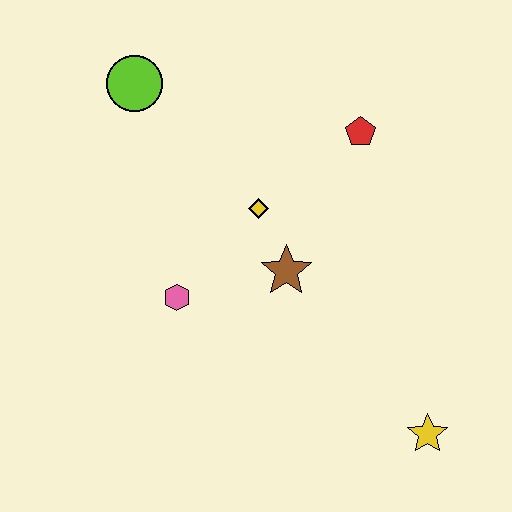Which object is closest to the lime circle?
The yellow diamond is closest to the lime circle.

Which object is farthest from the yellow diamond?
The yellow star is farthest from the yellow diamond.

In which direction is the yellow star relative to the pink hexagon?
The yellow star is to the right of the pink hexagon.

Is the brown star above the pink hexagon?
Yes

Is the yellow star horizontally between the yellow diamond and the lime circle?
No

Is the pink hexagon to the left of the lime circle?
No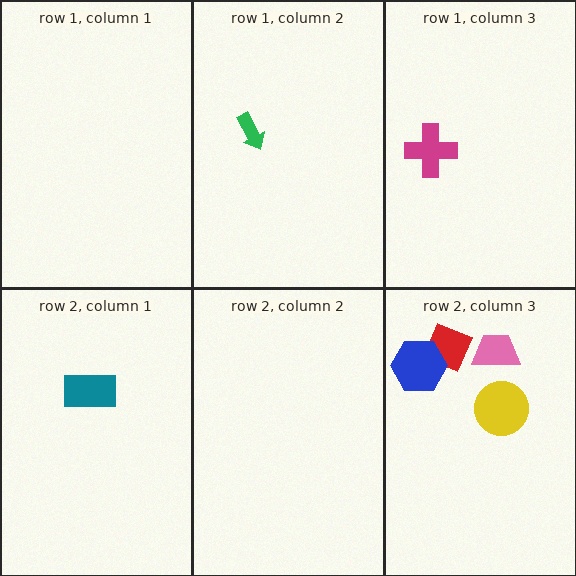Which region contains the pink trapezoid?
The row 2, column 3 region.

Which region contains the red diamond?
The row 2, column 3 region.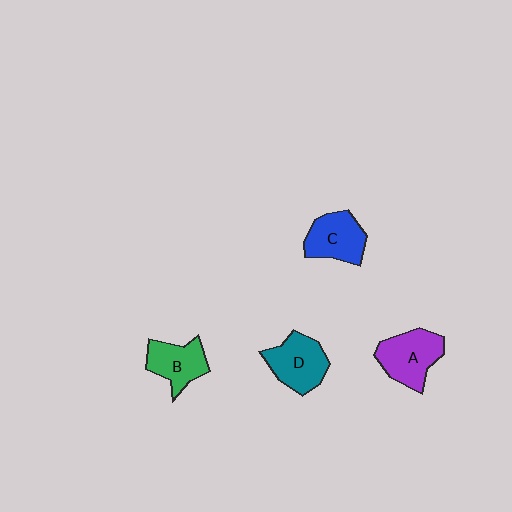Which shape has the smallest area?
Shape B (green).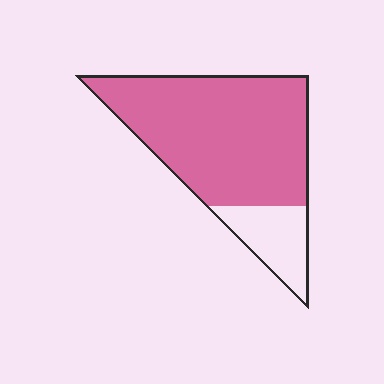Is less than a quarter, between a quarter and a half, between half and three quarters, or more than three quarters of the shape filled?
More than three quarters.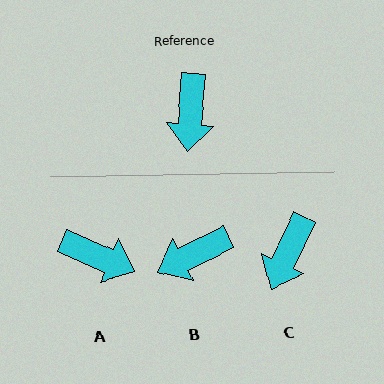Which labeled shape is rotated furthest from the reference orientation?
A, about 71 degrees away.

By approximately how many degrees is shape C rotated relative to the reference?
Approximately 21 degrees clockwise.